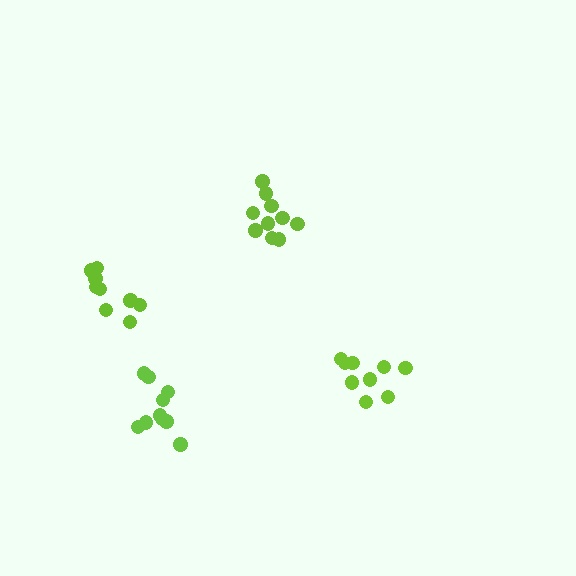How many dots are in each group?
Group 1: 9 dots, Group 2: 9 dots, Group 3: 10 dots, Group 4: 10 dots (38 total).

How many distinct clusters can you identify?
There are 4 distinct clusters.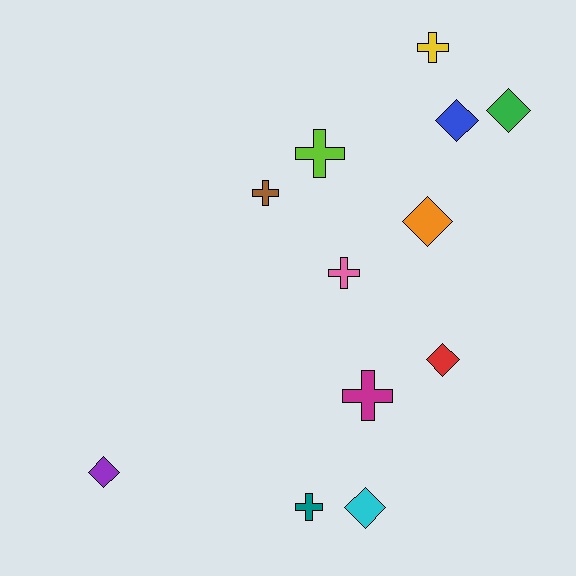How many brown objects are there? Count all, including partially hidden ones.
There is 1 brown object.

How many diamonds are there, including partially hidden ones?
There are 6 diamonds.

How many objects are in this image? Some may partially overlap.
There are 12 objects.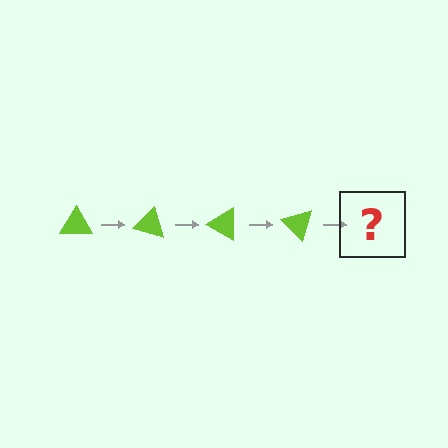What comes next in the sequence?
The next element should be a lime triangle rotated 60 degrees.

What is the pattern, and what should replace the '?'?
The pattern is that the triangle rotates 15 degrees each step. The '?' should be a lime triangle rotated 60 degrees.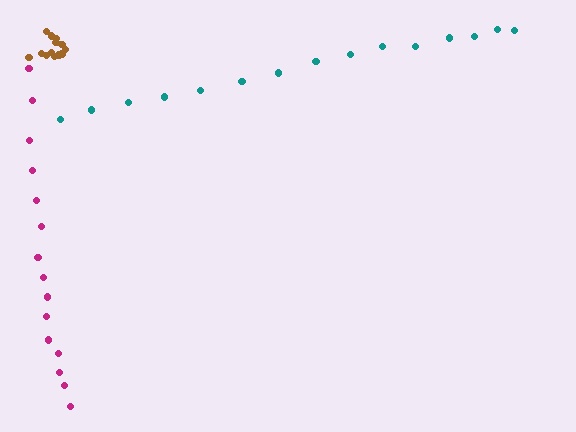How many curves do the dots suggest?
There are 3 distinct paths.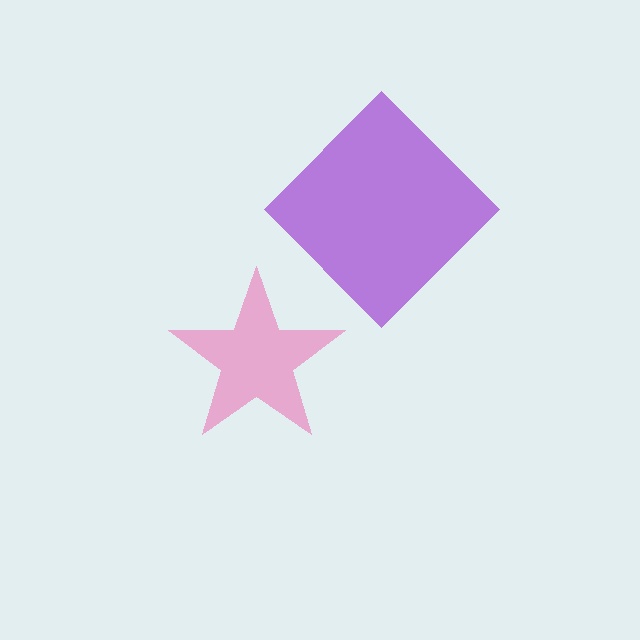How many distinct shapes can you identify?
There are 2 distinct shapes: a purple diamond, a pink star.